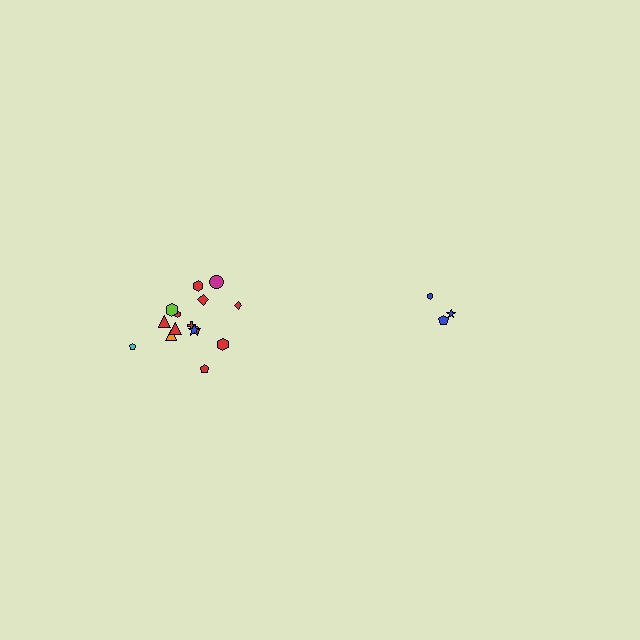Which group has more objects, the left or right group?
The left group.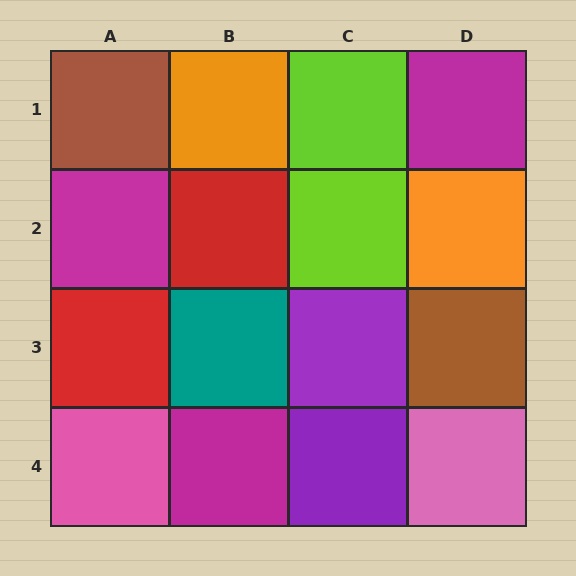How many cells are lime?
2 cells are lime.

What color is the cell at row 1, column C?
Lime.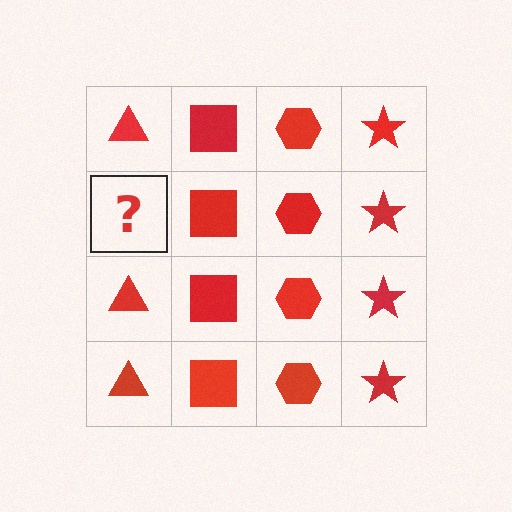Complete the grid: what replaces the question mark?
The question mark should be replaced with a red triangle.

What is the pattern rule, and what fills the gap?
The rule is that each column has a consistent shape. The gap should be filled with a red triangle.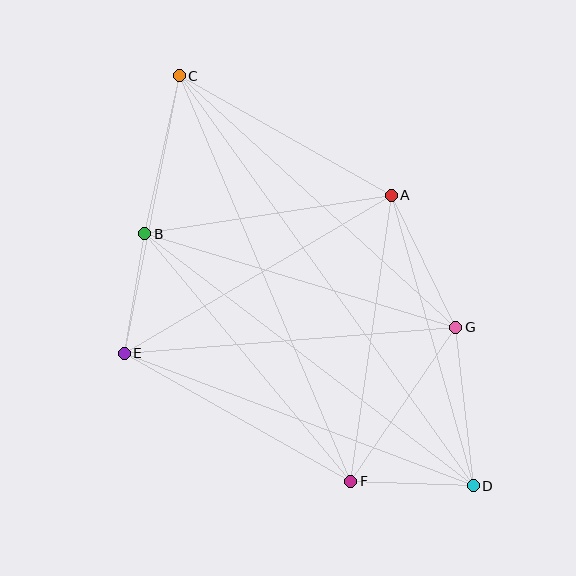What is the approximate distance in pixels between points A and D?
The distance between A and D is approximately 302 pixels.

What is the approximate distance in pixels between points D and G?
The distance between D and G is approximately 160 pixels.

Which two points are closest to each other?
Points B and E are closest to each other.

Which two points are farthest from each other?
Points C and D are farthest from each other.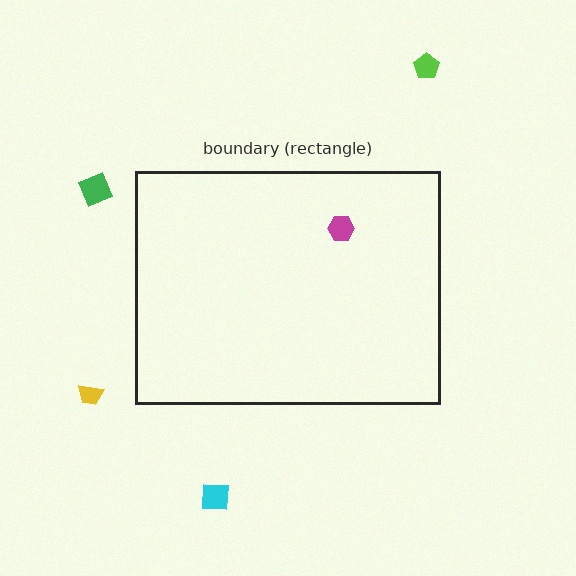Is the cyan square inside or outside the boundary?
Outside.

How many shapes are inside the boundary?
1 inside, 4 outside.